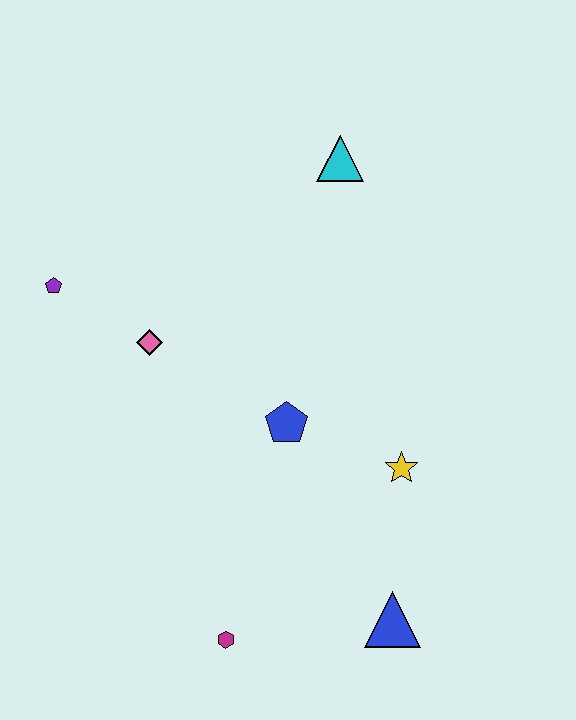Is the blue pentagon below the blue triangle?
No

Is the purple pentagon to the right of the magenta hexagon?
No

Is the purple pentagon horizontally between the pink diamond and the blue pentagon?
No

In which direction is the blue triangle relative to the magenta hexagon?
The blue triangle is to the right of the magenta hexagon.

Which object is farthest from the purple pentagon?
The blue triangle is farthest from the purple pentagon.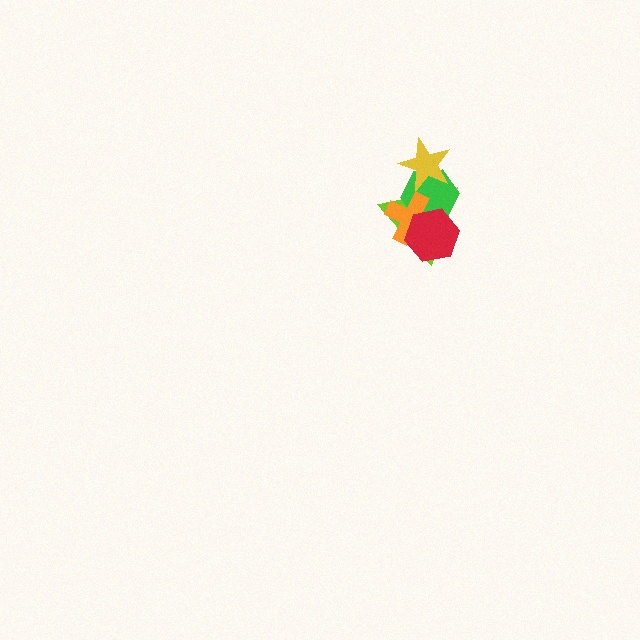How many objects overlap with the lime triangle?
4 objects overlap with the lime triangle.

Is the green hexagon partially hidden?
Yes, it is partially covered by another shape.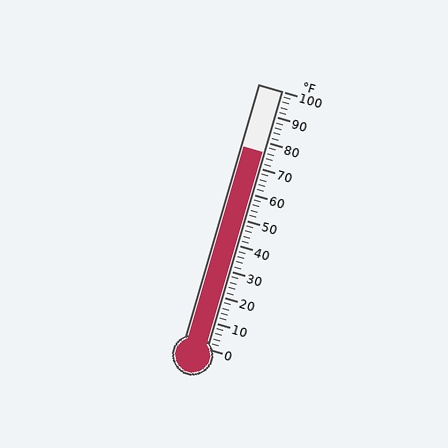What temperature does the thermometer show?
The thermometer shows approximately 76°F.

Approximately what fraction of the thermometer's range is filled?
The thermometer is filled to approximately 75% of its range.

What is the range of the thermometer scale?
The thermometer scale ranges from 0°F to 100°F.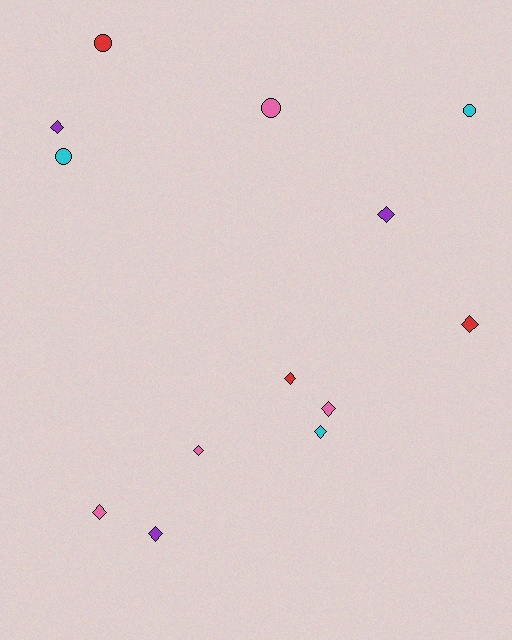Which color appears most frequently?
Pink, with 4 objects.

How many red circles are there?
There is 1 red circle.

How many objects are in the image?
There are 13 objects.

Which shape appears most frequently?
Diamond, with 9 objects.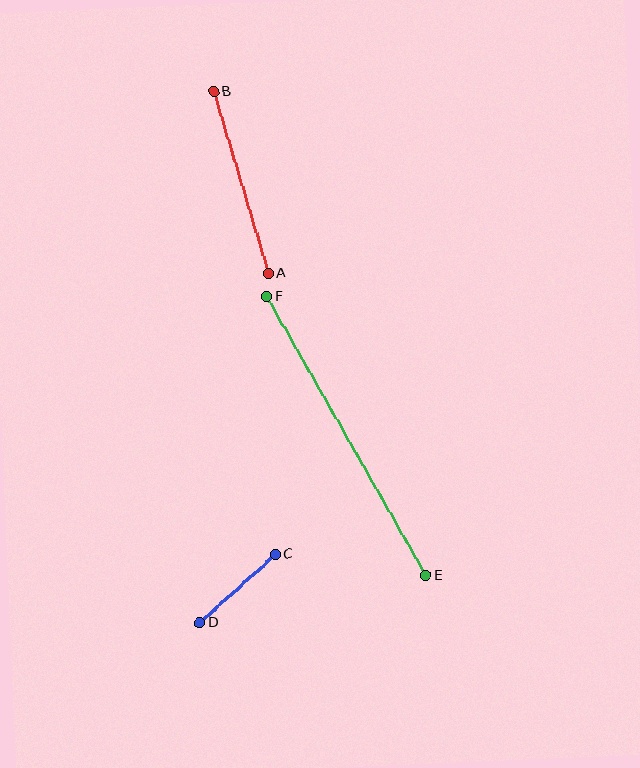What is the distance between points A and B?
The distance is approximately 190 pixels.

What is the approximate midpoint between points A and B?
The midpoint is at approximately (241, 182) pixels.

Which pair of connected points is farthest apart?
Points E and F are farthest apart.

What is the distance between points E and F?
The distance is approximately 321 pixels.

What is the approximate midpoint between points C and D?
The midpoint is at approximately (238, 588) pixels.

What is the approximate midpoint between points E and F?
The midpoint is at approximately (346, 436) pixels.